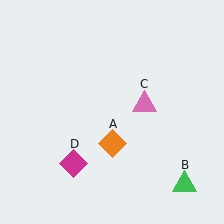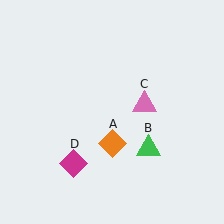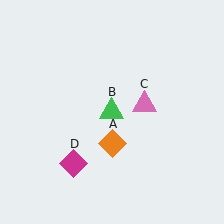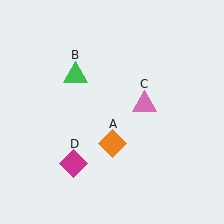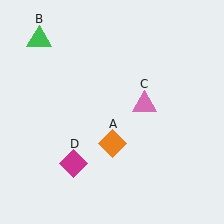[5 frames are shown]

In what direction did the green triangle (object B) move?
The green triangle (object B) moved up and to the left.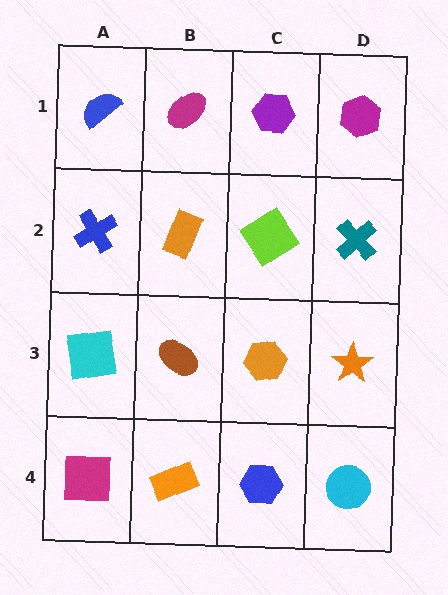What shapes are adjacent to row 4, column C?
An orange hexagon (row 3, column C), an orange rectangle (row 4, column B), a cyan circle (row 4, column D).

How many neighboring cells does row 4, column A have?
2.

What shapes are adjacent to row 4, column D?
An orange star (row 3, column D), a blue hexagon (row 4, column C).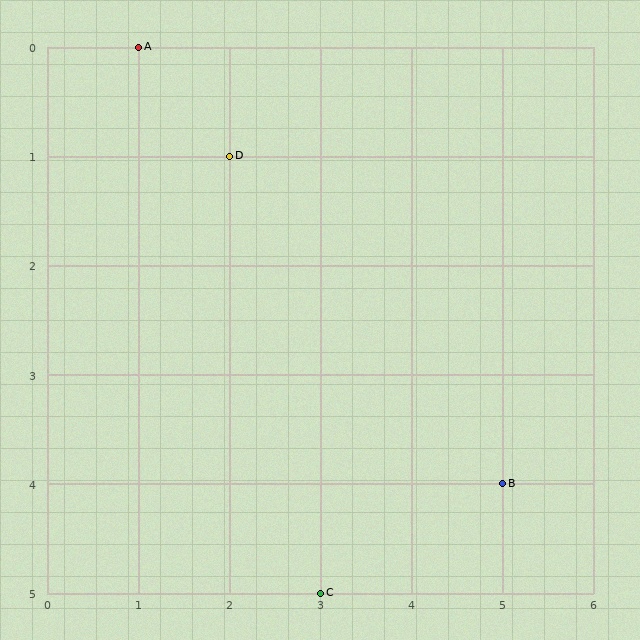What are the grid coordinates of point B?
Point B is at grid coordinates (5, 4).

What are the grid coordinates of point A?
Point A is at grid coordinates (1, 0).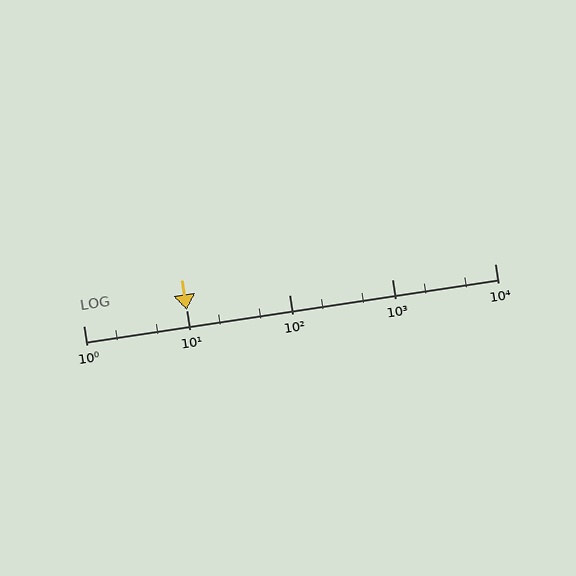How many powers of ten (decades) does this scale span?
The scale spans 4 decades, from 1 to 10000.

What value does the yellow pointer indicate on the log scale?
The pointer indicates approximately 10.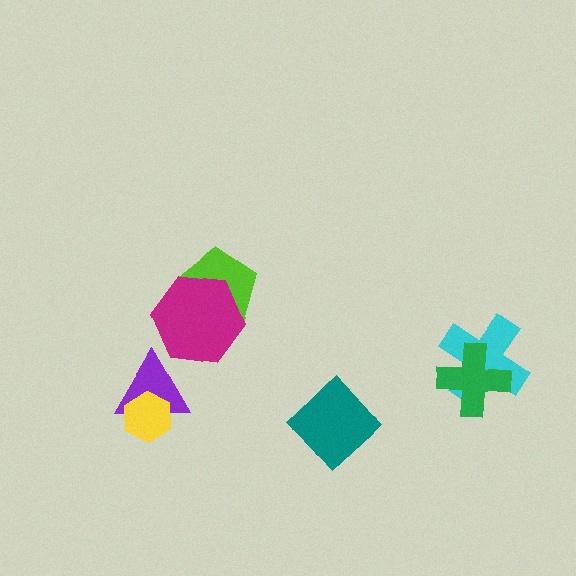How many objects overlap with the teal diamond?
0 objects overlap with the teal diamond.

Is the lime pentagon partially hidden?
Yes, it is partially covered by another shape.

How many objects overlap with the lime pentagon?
1 object overlaps with the lime pentagon.